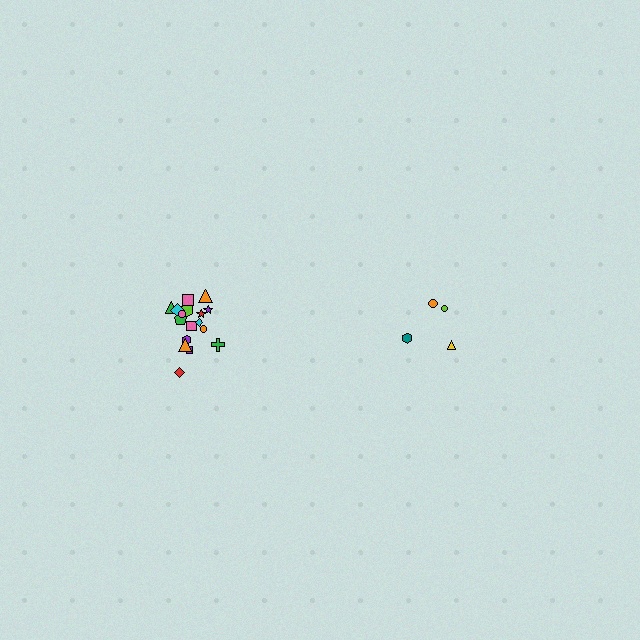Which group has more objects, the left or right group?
The left group.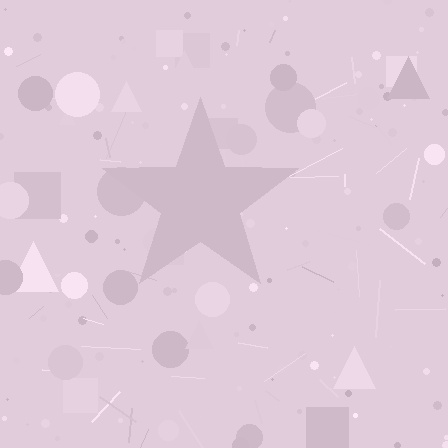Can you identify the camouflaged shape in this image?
The camouflaged shape is a star.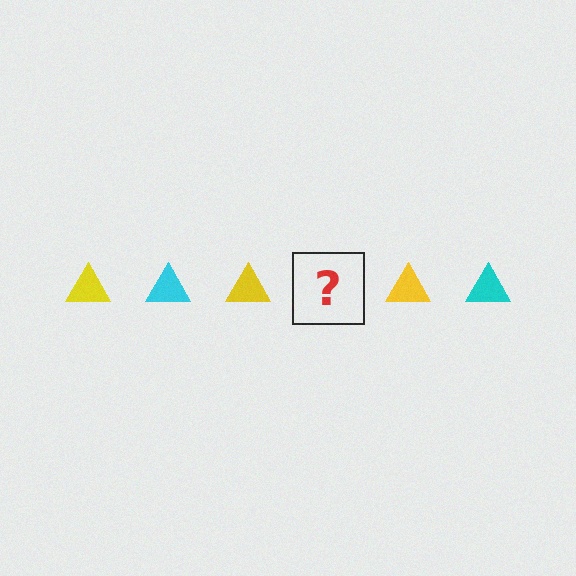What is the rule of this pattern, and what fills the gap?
The rule is that the pattern cycles through yellow, cyan triangles. The gap should be filled with a cyan triangle.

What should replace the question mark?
The question mark should be replaced with a cyan triangle.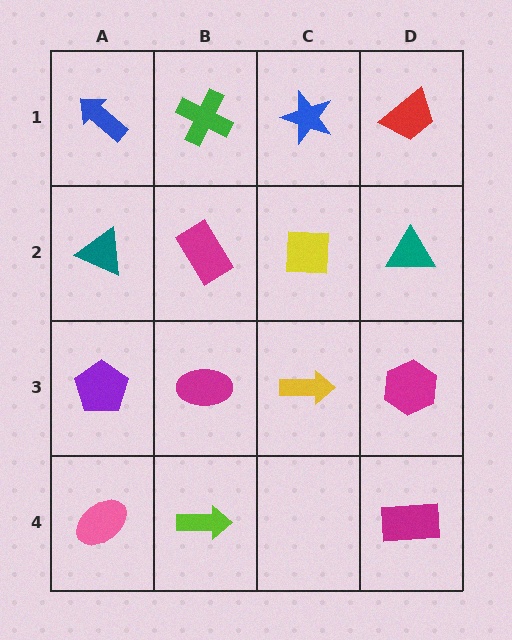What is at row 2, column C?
A yellow square.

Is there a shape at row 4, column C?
No, that cell is empty.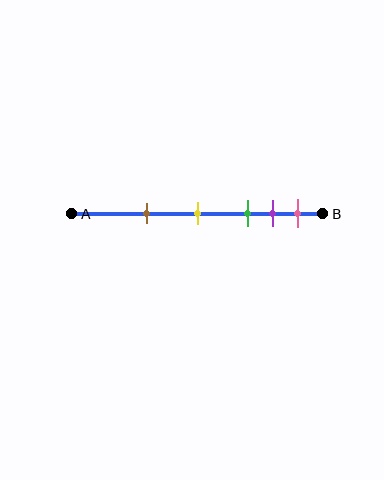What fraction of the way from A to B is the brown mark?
The brown mark is approximately 30% (0.3) of the way from A to B.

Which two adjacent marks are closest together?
The purple and pink marks are the closest adjacent pair.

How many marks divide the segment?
There are 5 marks dividing the segment.